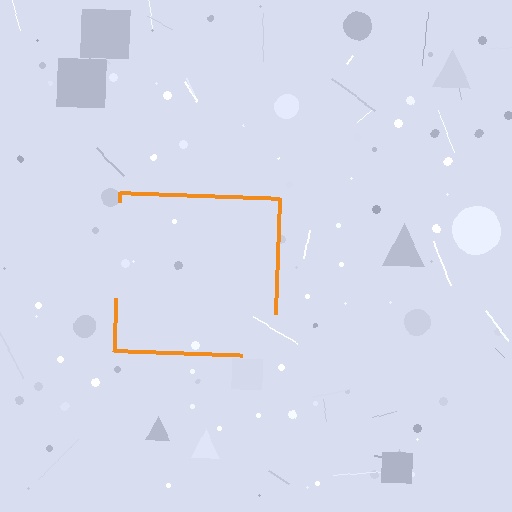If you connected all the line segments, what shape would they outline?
They would outline a square.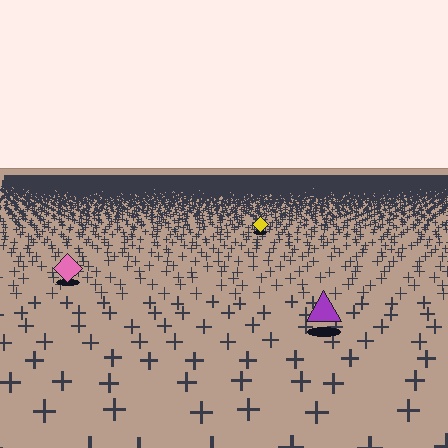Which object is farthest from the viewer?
The yellow diamond is farthest from the viewer. It appears smaller and the ground texture around it is denser.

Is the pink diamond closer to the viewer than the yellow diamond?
Yes. The pink diamond is closer — you can tell from the texture gradient: the ground texture is coarser near it.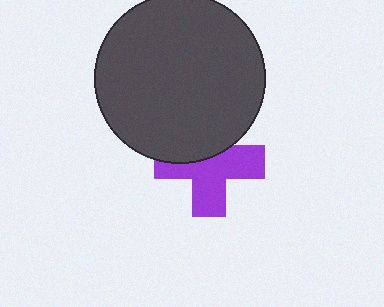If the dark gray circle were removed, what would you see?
You would see the complete purple cross.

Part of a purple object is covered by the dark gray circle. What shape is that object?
It is a cross.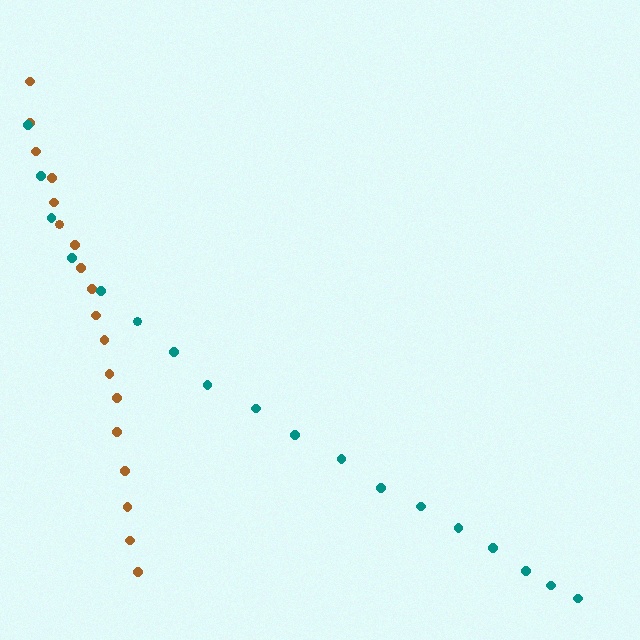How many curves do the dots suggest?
There are 2 distinct paths.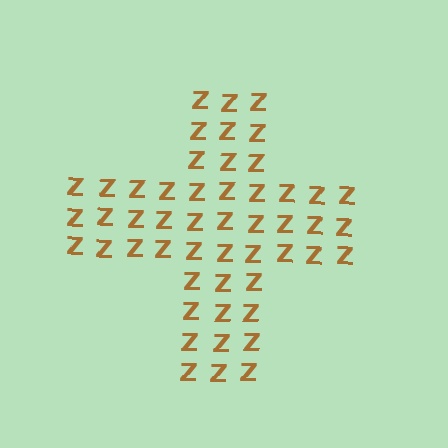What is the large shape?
The large shape is a cross.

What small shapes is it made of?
It is made of small letter Z's.